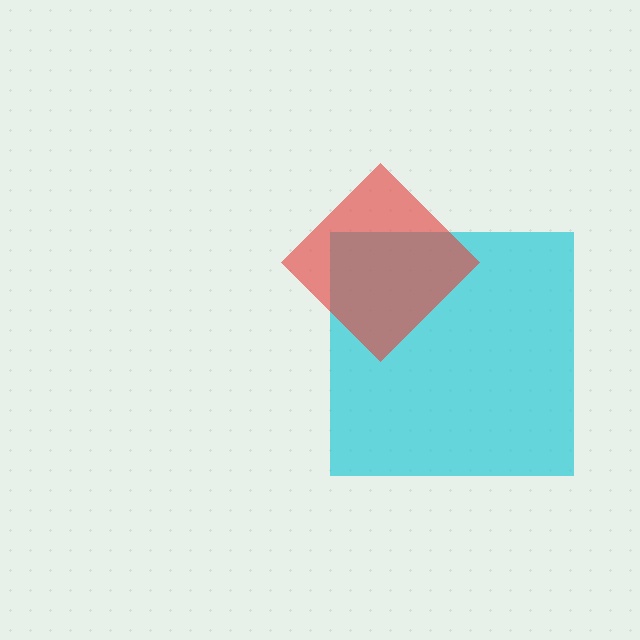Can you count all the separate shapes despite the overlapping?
Yes, there are 2 separate shapes.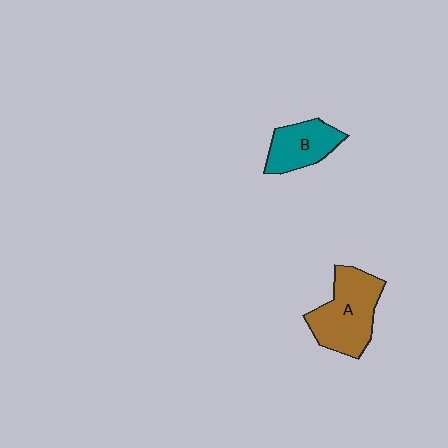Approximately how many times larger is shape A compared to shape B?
Approximately 1.5 times.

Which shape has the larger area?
Shape A (brown).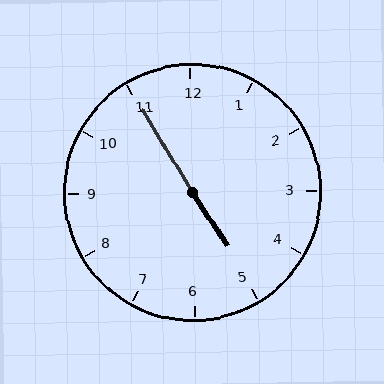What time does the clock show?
4:55.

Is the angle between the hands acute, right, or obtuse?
It is obtuse.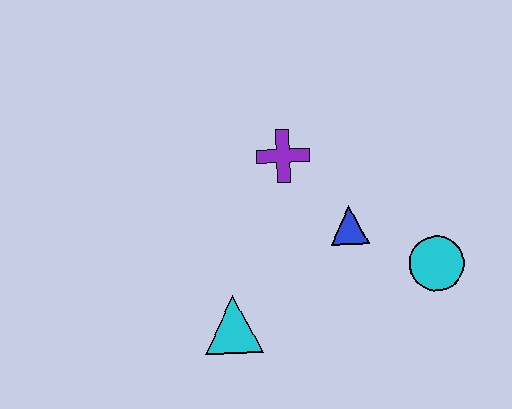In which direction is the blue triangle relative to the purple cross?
The blue triangle is below the purple cross.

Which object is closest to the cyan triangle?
The blue triangle is closest to the cyan triangle.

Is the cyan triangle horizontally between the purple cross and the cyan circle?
No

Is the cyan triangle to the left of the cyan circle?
Yes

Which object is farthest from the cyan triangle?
The cyan circle is farthest from the cyan triangle.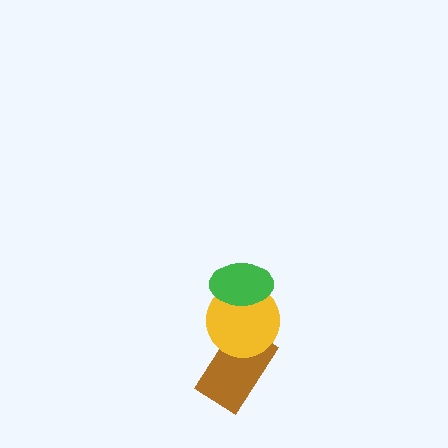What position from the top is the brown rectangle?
The brown rectangle is 3rd from the top.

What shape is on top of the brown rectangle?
The yellow circle is on top of the brown rectangle.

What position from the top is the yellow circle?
The yellow circle is 2nd from the top.